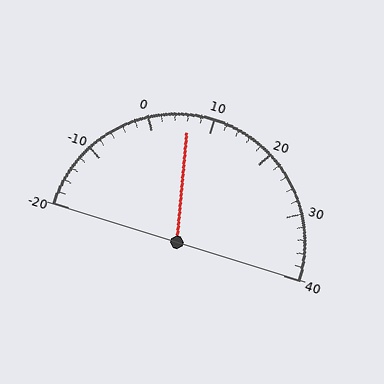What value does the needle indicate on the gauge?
The needle indicates approximately 6.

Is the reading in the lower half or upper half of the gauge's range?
The reading is in the lower half of the range (-20 to 40).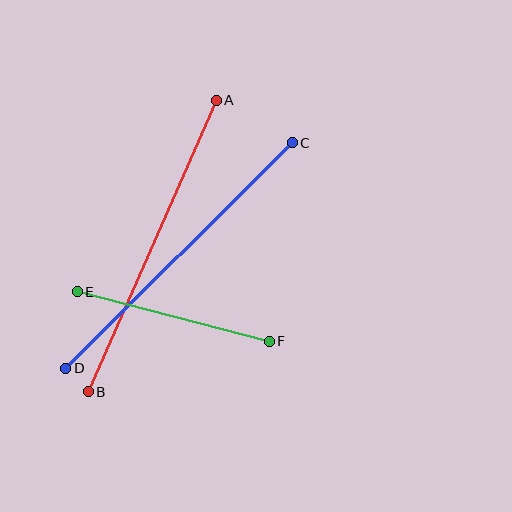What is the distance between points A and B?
The distance is approximately 319 pixels.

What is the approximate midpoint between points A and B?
The midpoint is at approximately (152, 246) pixels.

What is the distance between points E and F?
The distance is approximately 198 pixels.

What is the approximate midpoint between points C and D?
The midpoint is at approximately (179, 255) pixels.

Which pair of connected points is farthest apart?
Points C and D are farthest apart.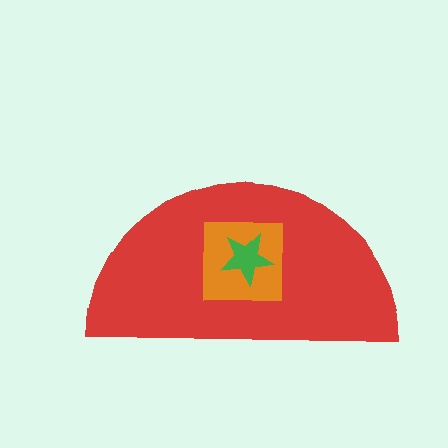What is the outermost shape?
The red semicircle.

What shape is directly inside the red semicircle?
The orange square.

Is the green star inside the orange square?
Yes.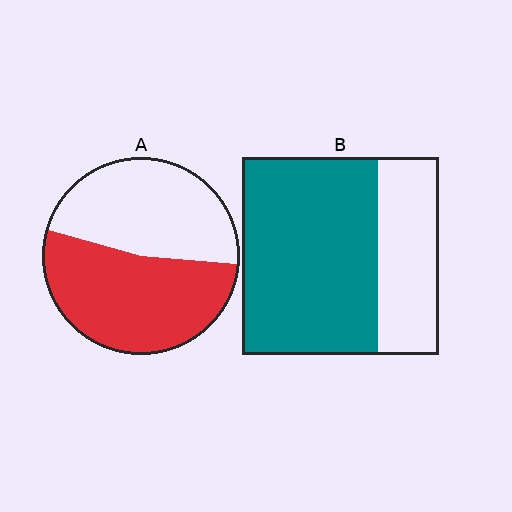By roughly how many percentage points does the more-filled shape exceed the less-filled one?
By roughly 15 percentage points (B over A).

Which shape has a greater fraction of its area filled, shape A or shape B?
Shape B.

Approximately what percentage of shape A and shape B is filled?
A is approximately 55% and B is approximately 70%.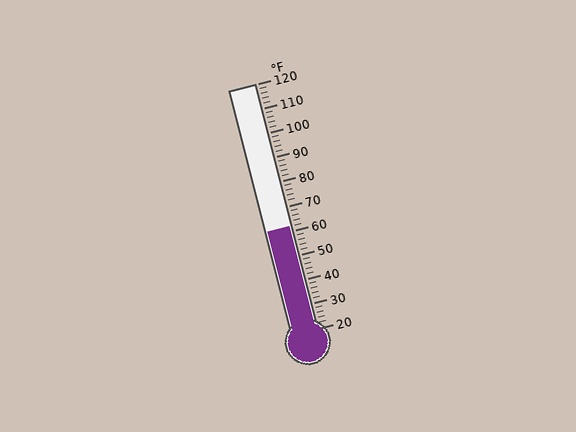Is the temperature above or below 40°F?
The temperature is above 40°F.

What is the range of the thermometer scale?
The thermometer scale ranges from 20°F to 120°F.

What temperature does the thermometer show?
The thermometer shows approximately 62°F.